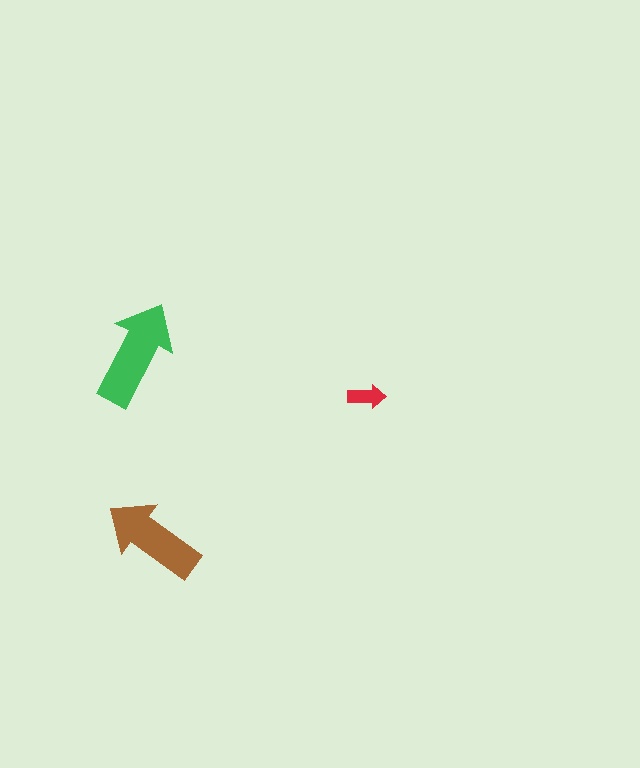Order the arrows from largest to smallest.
the green one, the brown one, the red one.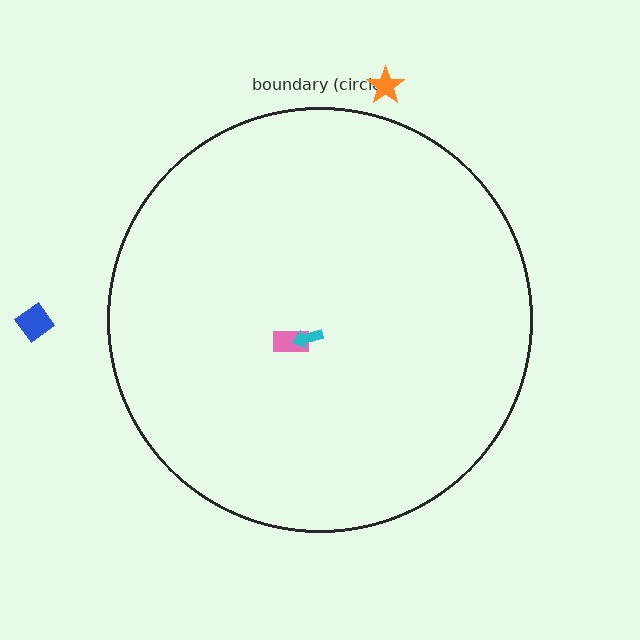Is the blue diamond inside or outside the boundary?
Outside.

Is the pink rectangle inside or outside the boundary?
Inside.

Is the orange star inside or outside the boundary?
Outside.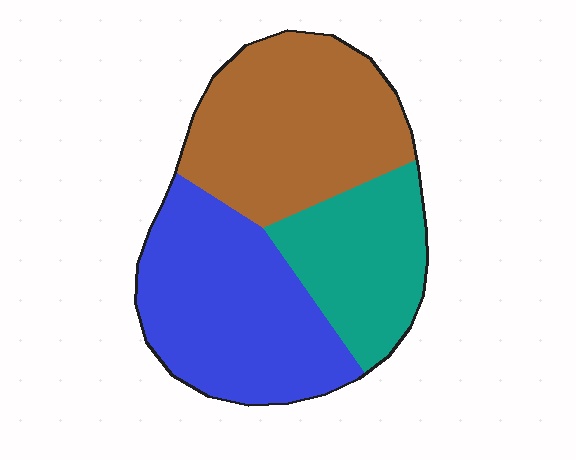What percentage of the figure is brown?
Brown covers around 40% of the figure.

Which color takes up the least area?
Teal, at roughly 25%.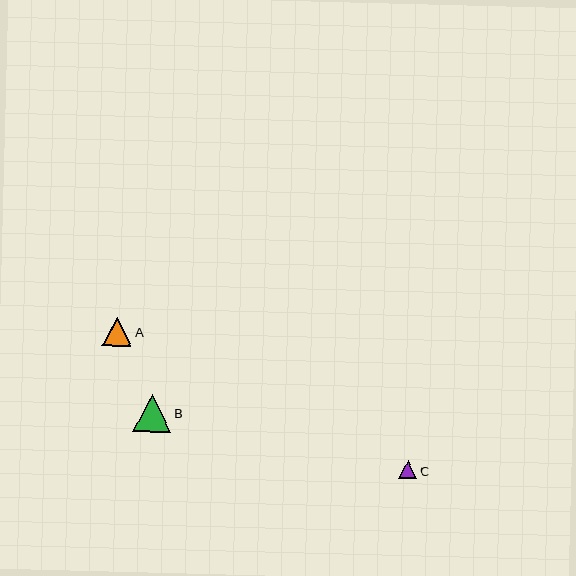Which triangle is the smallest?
Triangle C is the smallest with a size of approximately 18 pixels.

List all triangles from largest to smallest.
From largest to smallest: B, A, C.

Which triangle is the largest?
Triangle B is the largest with a size of approximately 37 pixels.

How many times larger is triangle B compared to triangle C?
Triangle B is approximately 2.1 times the size of triangle C.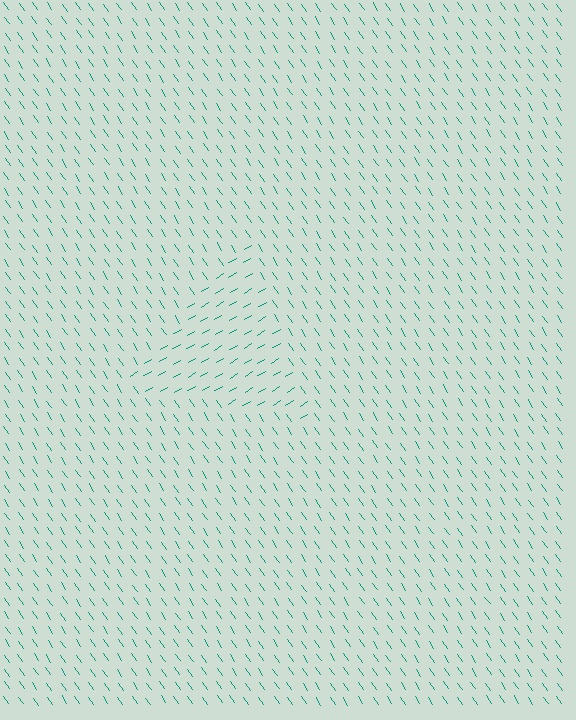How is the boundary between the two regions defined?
The boundary is defined purely by a change in line orientation (approximately 87 degrees difference). All lines are the same color and thickness.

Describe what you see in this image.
The image is filled with small teal line segments. A triangle region in the image has lines oriented differently from the surrounding lines, creating a visible texture boundary.